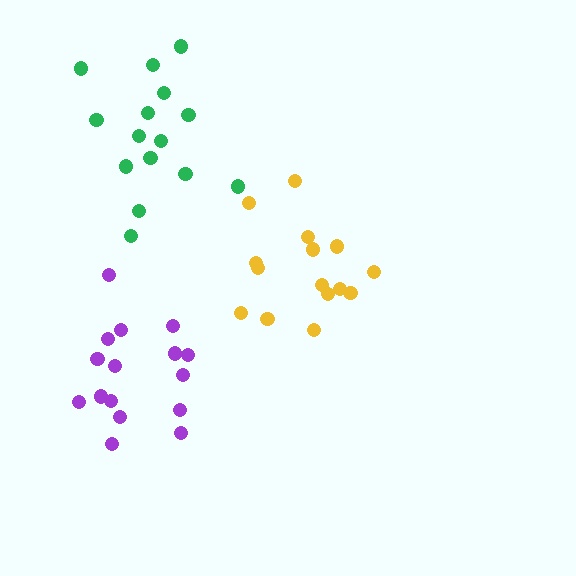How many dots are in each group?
Group 1: 15 dots, Group 2: 15 dots, Group 3: 16 dots (46 total).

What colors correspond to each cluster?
The clusters are colored: yellow, green, purple.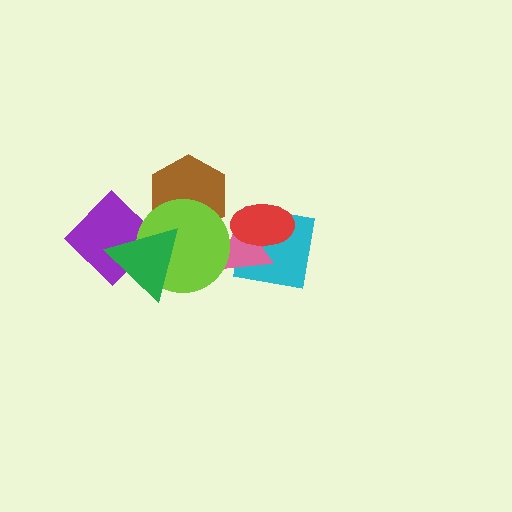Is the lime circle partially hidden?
Yes, it is partially covered by another shape.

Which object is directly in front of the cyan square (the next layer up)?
The pink triangle is directly in front of the cyan square.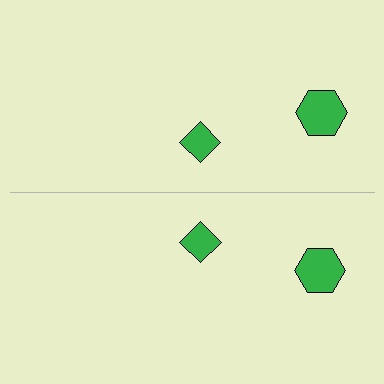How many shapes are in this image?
There are 4 shapes in this image.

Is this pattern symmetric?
Yes, this pattern has bilateral (reflection) symmetry.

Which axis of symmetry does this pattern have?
The pattern has a horizontal axis of symmetry running through the center of the image.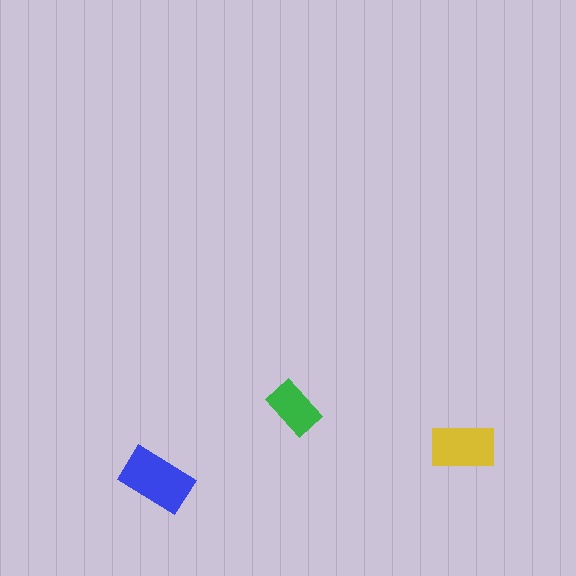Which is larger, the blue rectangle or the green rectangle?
The blue one.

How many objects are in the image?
There are 3 objects in the image.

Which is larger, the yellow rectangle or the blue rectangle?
The blue one.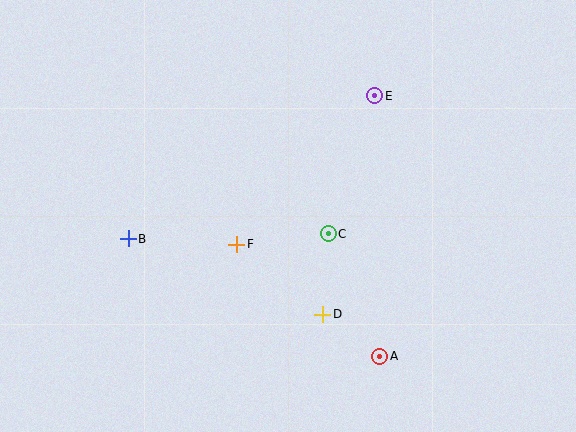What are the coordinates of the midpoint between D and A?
The midpoint between D and A is at (351, 335).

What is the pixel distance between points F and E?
The distance between F and E is 203 pixels.